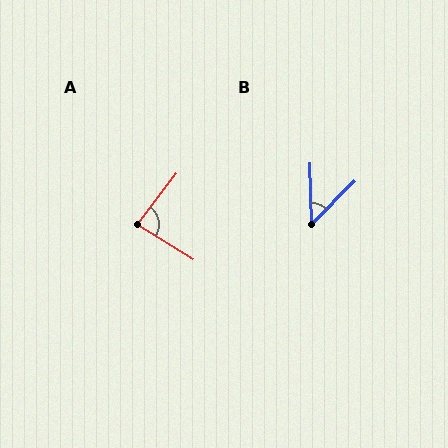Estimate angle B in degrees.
Approximately 46 degrees.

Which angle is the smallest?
B, at approximately 46 degrees.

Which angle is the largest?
A, at approximately 84 degrees.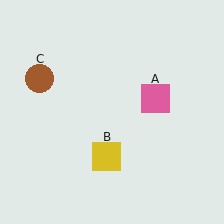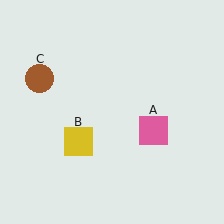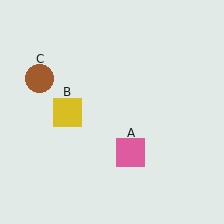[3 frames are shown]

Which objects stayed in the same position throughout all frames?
Brown circle (object C) remained stationary.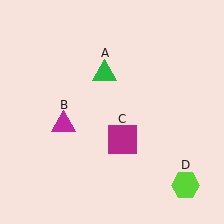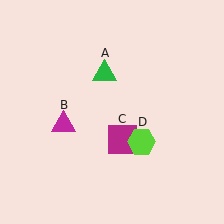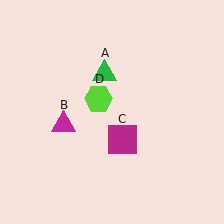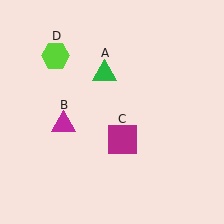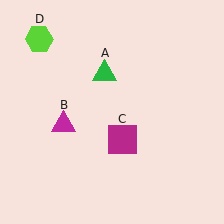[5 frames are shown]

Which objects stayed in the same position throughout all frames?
Green triangle (object A) and magenta triangle (object B) and magenta square (object C) remained stationary.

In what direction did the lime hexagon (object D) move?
The lime hexagon (object D) moved up and to the left.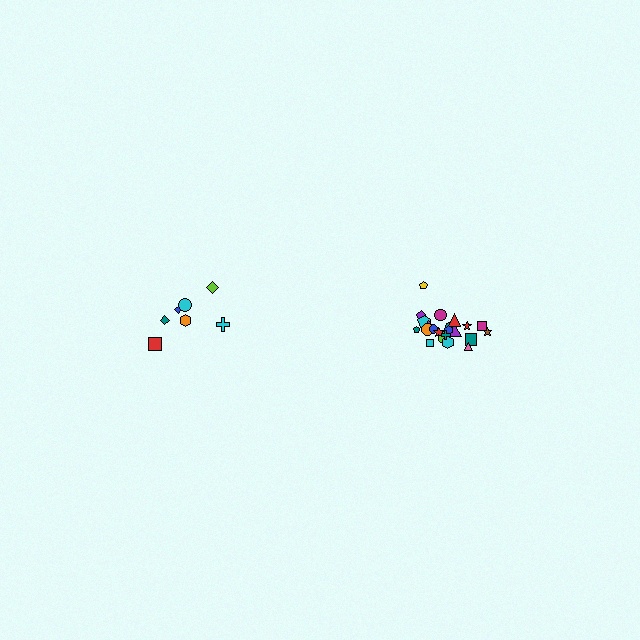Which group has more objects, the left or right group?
The right group.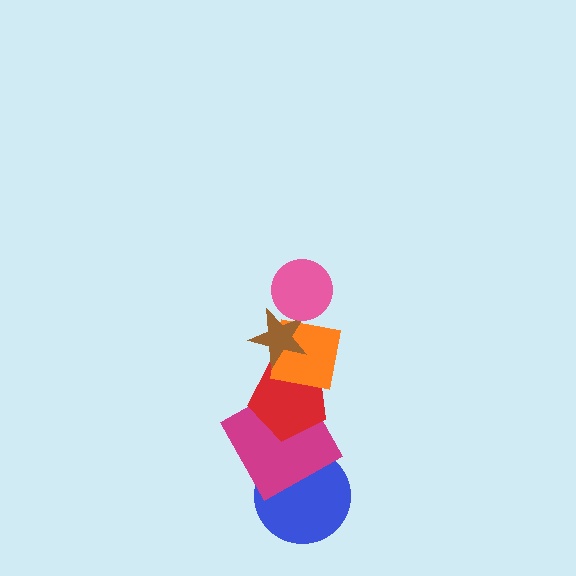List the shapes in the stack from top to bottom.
From top to bottom: the pink circle, the brown star, the orange square, the red pentagon, the magenta square, the blue circle.